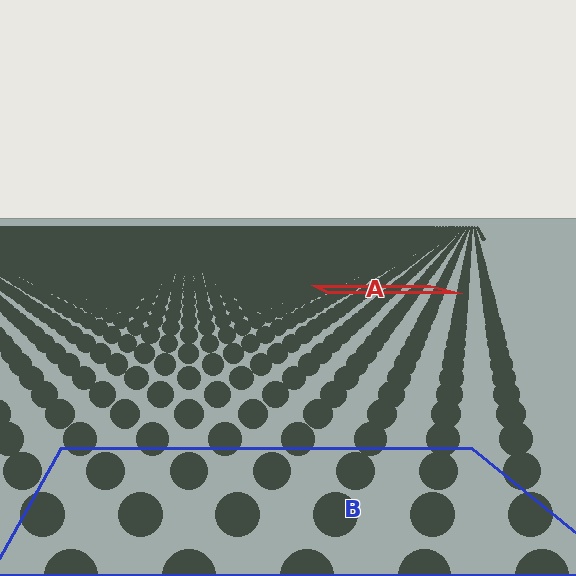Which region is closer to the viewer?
Region B is closer. The texture elements there are larger and more spread out.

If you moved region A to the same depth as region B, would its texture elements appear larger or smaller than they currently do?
They would appear larger. At a closer depth, the same texture elements are projected at a bigger on-screen size.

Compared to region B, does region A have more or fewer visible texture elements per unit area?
Region A has more texture elements per unit area — they are packed more densely because it is farther away.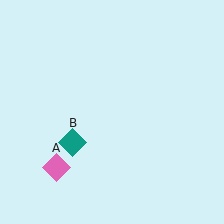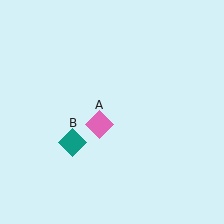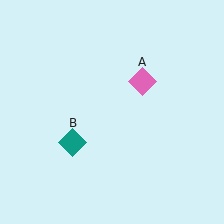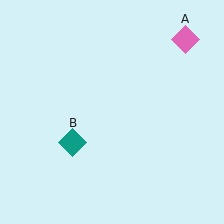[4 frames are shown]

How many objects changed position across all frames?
1 object changed position: pink diamond (object A).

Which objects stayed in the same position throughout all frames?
Teal diamond (object B) remained stationary.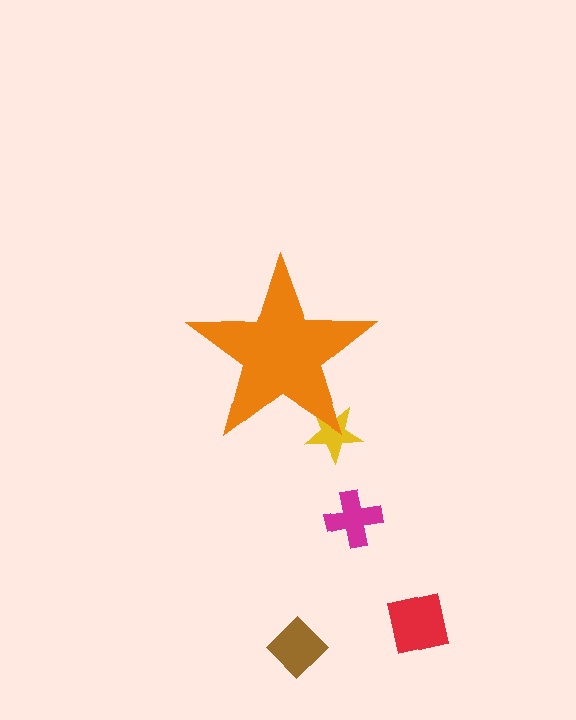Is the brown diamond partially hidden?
No, the brown diamond is fully visible.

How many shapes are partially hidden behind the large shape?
1 shape is partially hidden.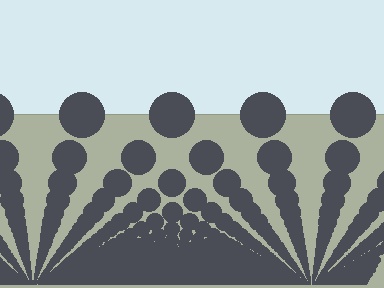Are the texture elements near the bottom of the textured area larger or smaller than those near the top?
Smaller. The gradient is inverted — elements near the bottom are smaller and denser.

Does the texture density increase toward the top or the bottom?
Density increases toward the bottom.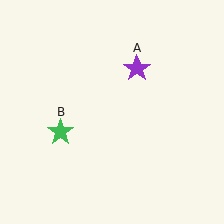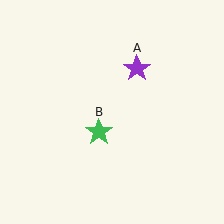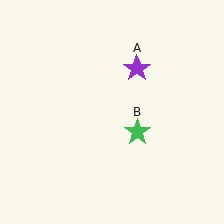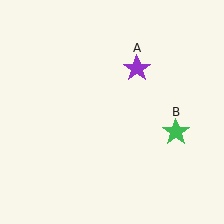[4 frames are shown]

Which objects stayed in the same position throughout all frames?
Purple star (object A) remained stationary.